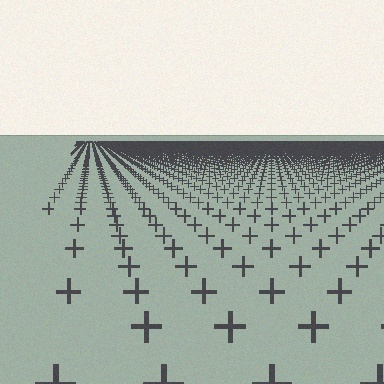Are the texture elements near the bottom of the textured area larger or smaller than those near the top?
Larger. Near the bottom, elements are closer to the viewer and appear at a bigger on-screen size.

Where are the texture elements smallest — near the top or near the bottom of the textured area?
Near the top.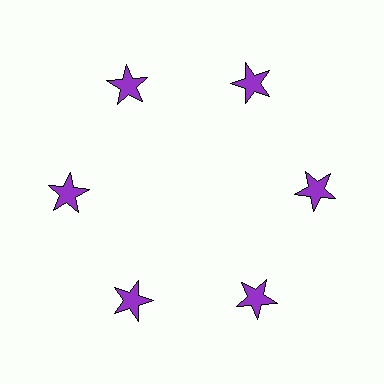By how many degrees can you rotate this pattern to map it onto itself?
The pattern maps onto itself every 60 degrees of rotation.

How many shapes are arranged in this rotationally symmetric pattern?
There are 6 shapes, arranged in 6 groups of 1.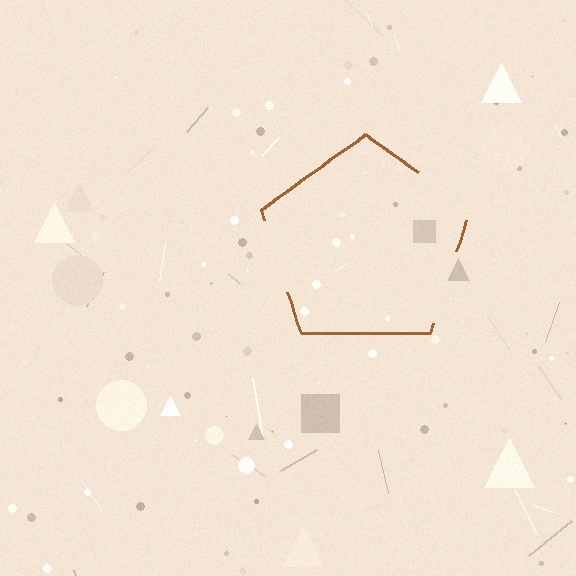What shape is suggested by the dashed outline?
The dashed outline suggests a pentagon.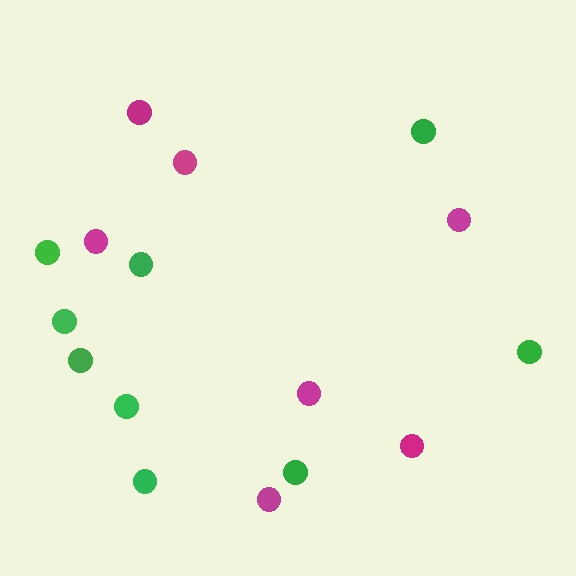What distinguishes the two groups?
There are 2 groups: one group of magenta circles (7) and one group of green circles (9).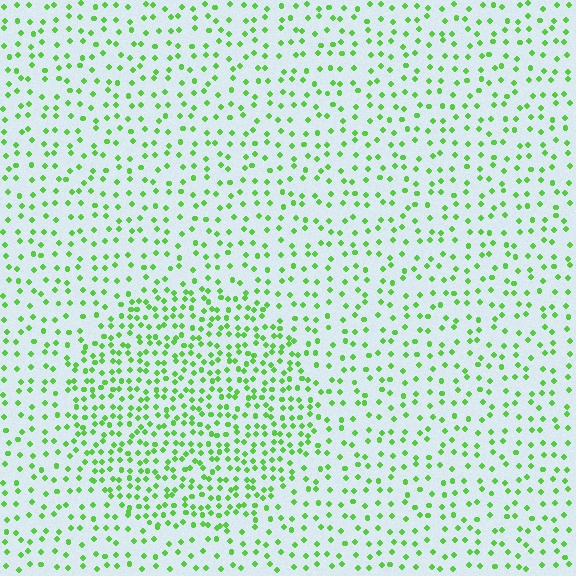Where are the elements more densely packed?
The elements are more densely packed inside the circle boundary.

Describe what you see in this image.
The image contains small lime elements arranged at two different densities. A circle-shaped region is visible where the elements are more densely packed than the surrounding area.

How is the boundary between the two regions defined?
The boundary is defined by a change in element density (approximately 1.9x ratio). All elements are the same color, size, and shape.